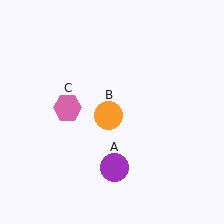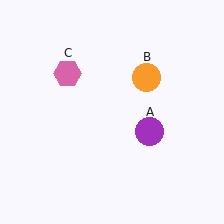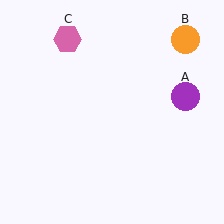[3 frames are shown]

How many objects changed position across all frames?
3 objects changed position: purple circle (object A), orange circle (object B), pink hexagon (object C).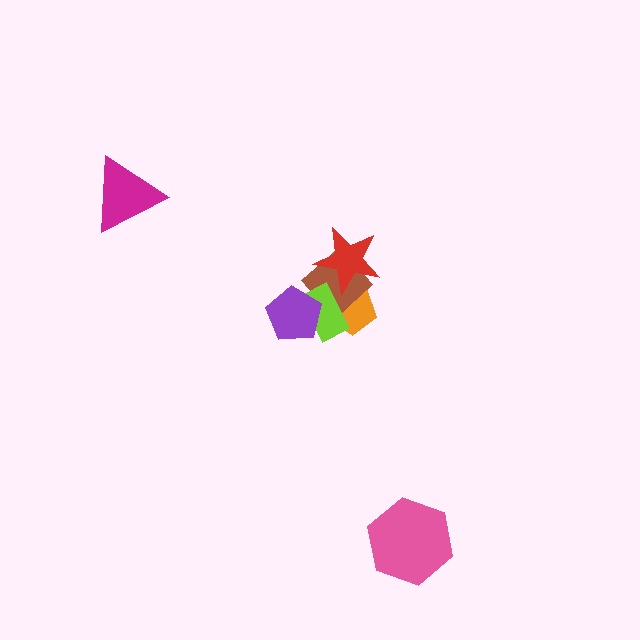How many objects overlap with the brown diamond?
4 objects overlap with the brown diamond.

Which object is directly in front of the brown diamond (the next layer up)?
The red star is directly in front of the brown diamond.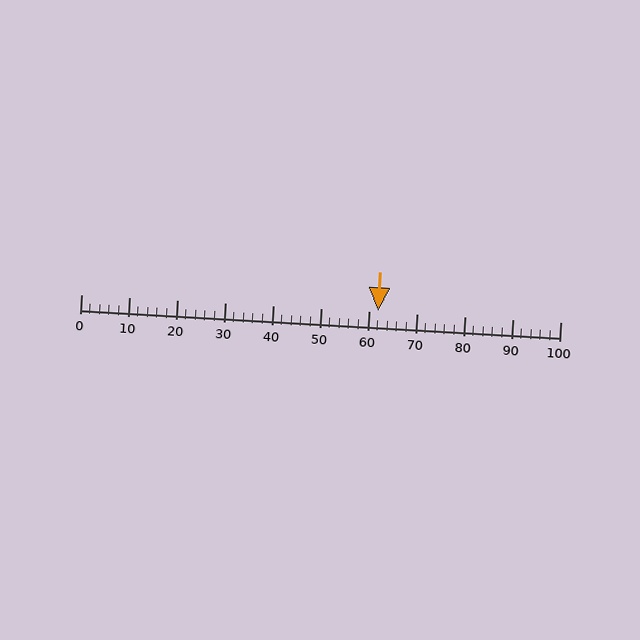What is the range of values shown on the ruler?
The ruler shows values from 0 to 100.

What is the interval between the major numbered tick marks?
The major tick marks are spaced 10 units apart.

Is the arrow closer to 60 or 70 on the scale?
The arrow is closer to 60.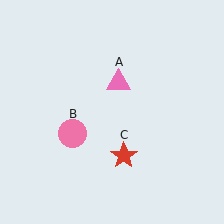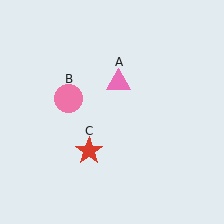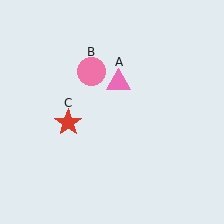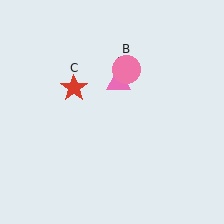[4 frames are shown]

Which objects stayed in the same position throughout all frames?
Pink triangle (object A) remained stationary.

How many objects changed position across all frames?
2 objects changed position: pink circle (object B), red star (object C).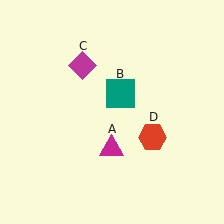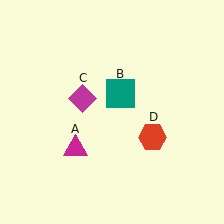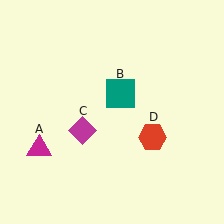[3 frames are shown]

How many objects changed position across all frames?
2 objects changed position: magenta triangle (object A), magenta diamond (object C).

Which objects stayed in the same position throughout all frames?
Teal square (object B) and red hexagon (object D) remained stationary.